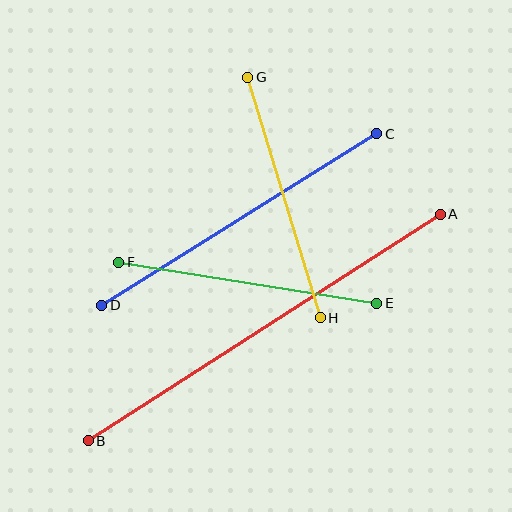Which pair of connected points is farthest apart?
Points A and B are farthest apart.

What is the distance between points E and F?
The distance is approximately 261 pixels.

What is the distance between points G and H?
The distance is approximately 251 pixels.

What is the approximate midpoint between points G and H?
The midpoint is at approximately (284, 198) pixels.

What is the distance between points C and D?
The distance is approximately 324 pixels.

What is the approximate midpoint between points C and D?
The midpoint is at approximately (239, 219) pixels.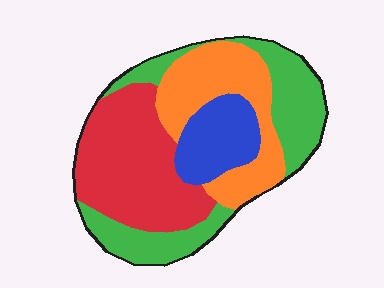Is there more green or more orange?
Green.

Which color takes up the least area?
Blue, at roughly 15%.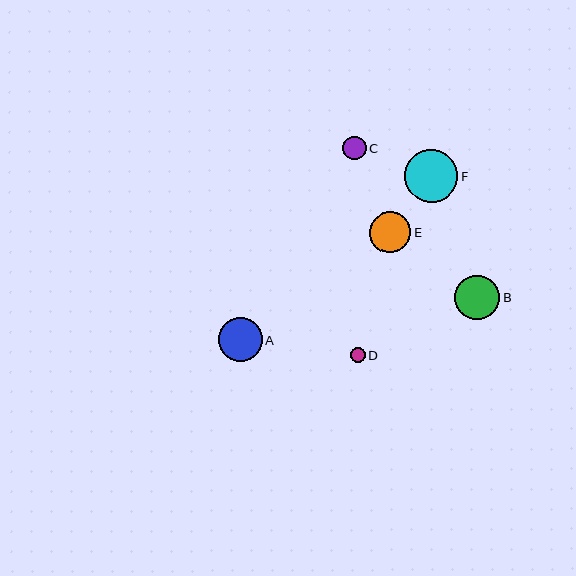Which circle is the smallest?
Circle D is the smallest with a size of approximately 15 pixels.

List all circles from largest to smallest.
From largest to smallest: F, B, A, E, C, D.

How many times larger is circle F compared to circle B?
Circle F is approximately 1.2 times the size of circle B.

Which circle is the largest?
Circle F is the largest with a size of approximately 53 pixels.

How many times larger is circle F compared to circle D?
Circle F is approximately 3.5 times the size of circle D.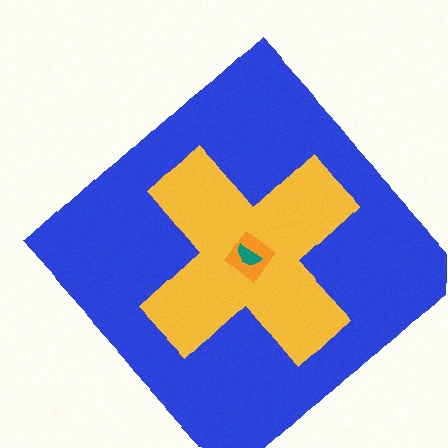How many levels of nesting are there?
4.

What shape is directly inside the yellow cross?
The orange diamond.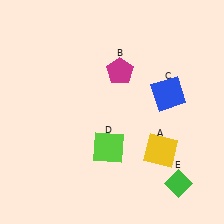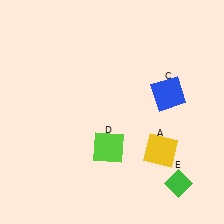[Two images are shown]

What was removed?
The magenta pentagon (B) was removed in Image 2.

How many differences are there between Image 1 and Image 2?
There is 1 difference between the two images.